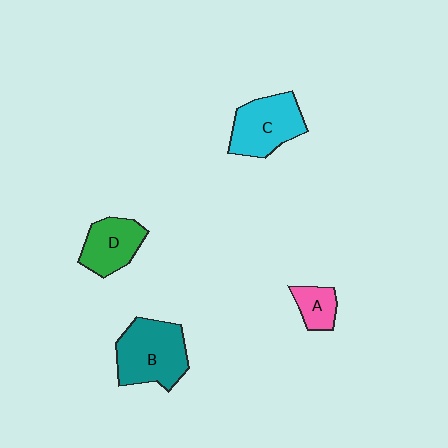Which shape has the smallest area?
Shape A (pink).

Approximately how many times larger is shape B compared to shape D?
Approximately 1.5 times.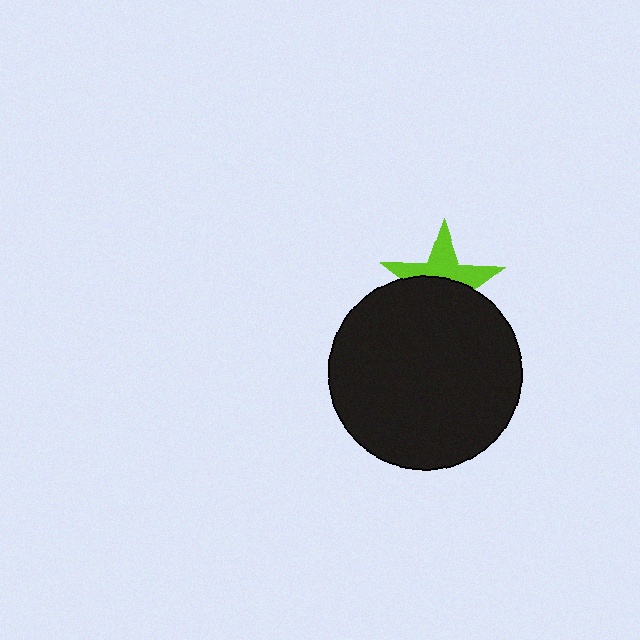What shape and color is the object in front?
The object in front is a black circle.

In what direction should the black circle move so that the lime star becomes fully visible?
The black circle should move down. That is the shortest direction to clear the overlap and leave the lime star fully visible.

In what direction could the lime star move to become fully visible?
The lime star could move up. That would shift it out from behind the black circle entirely.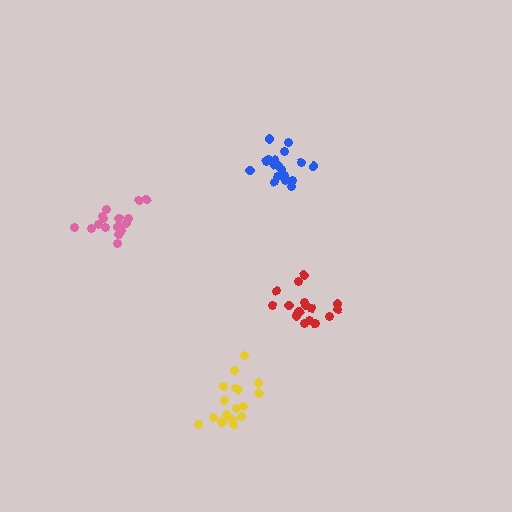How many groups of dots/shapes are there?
There are 4 groups.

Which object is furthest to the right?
The red cluster is rightmost.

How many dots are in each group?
Group 1: 16 dots, Group 2: 17 dots, Group 3: 19 dots, Group 4: 17 dots (69 total).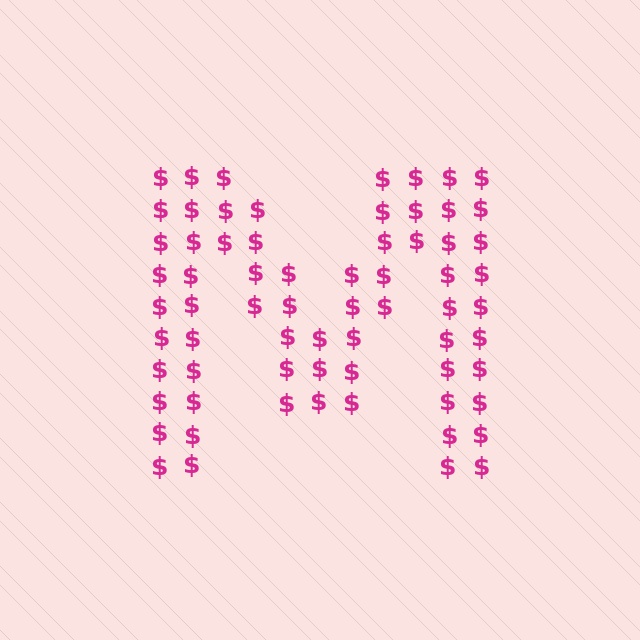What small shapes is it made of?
It is made of small dollar signs.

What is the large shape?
The large shape is the letter M.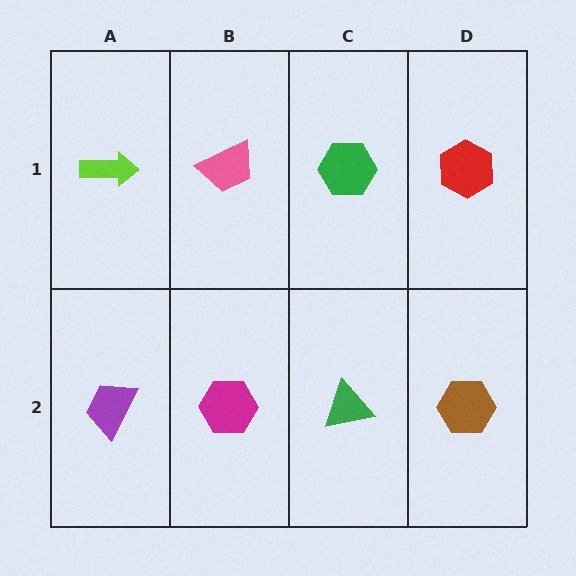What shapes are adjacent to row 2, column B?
A pink trapezoid (row 1, column B), a purple trapezoid (row 2, column A), a green triangle (row 2, column C).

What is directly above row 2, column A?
A lime arrow.